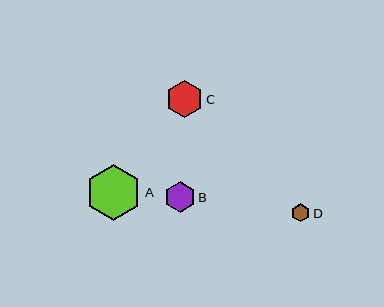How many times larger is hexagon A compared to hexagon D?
Hexagon A is approximately 3.1 times the size of hexagon D.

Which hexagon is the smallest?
Hexagon D is the smallest with a size of approximately 18 pixels.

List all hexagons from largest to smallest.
From largest to smallest: A, C, B, D.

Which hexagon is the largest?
Hexagon A is the largest with a size of approximately 56 pixels.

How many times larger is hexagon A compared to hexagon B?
Hexagon A is approximately 1.8 times the size of hexagon B.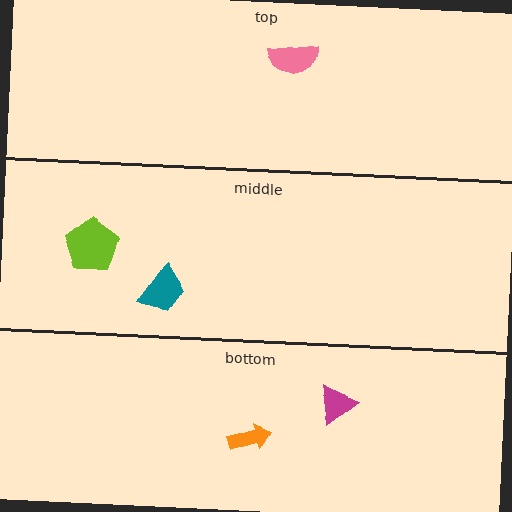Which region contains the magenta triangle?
The bottom region.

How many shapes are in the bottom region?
2.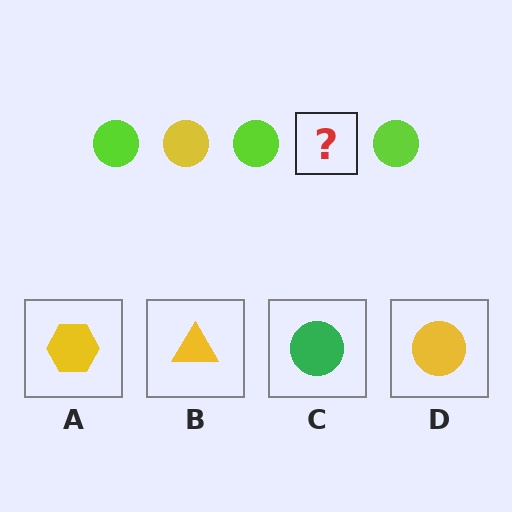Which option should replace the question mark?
Option D.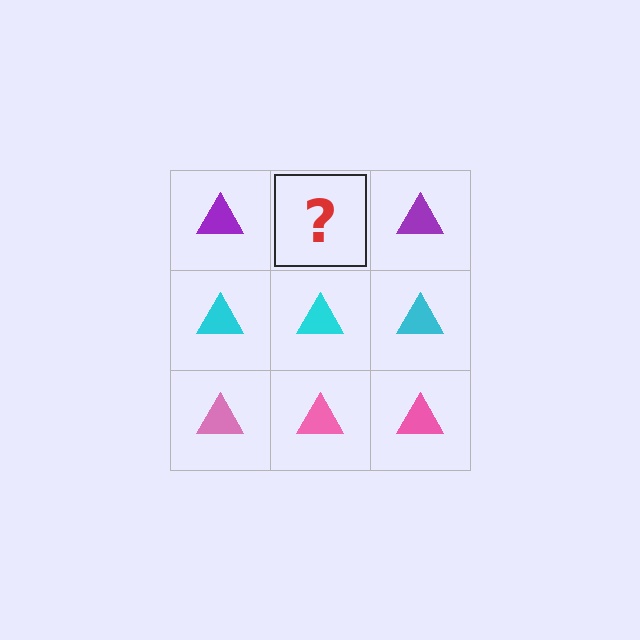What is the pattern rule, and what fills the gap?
The rule is that each row has a consistent color. The gap should be filled with a purple triangle.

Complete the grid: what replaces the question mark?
The question mark should be replaced with a purple triangle.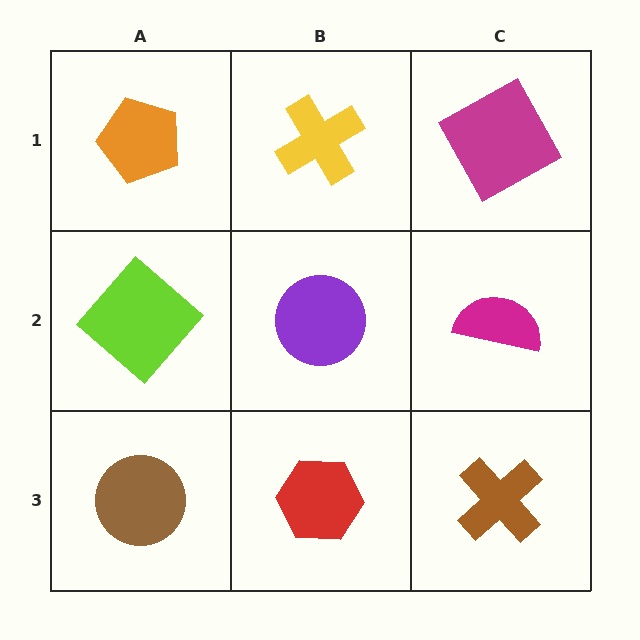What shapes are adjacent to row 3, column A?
A lime diamond (row 2, column A), a red hexagon (row 3, column B).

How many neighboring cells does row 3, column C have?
2.